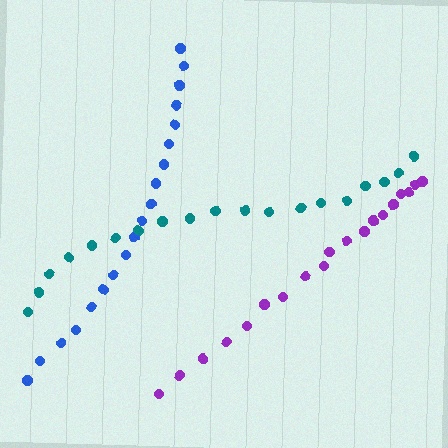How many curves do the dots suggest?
There are 3 distinct paths.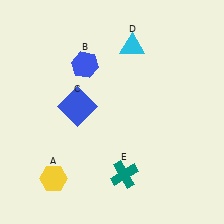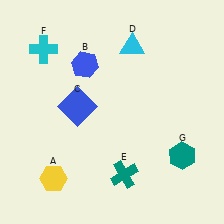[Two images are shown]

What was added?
A cyan cross (F), a teal hexagon (G) were added in Image 2.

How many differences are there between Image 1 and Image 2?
There are 2 differences between the two images.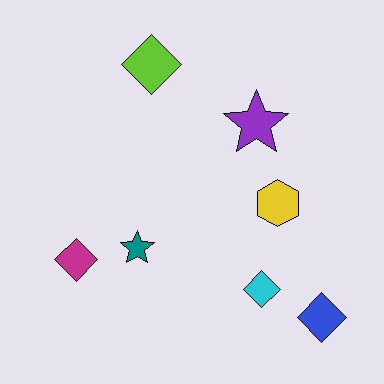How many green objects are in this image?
There are no green objects.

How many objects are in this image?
There are 7 objects.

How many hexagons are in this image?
There is 1 hexagon.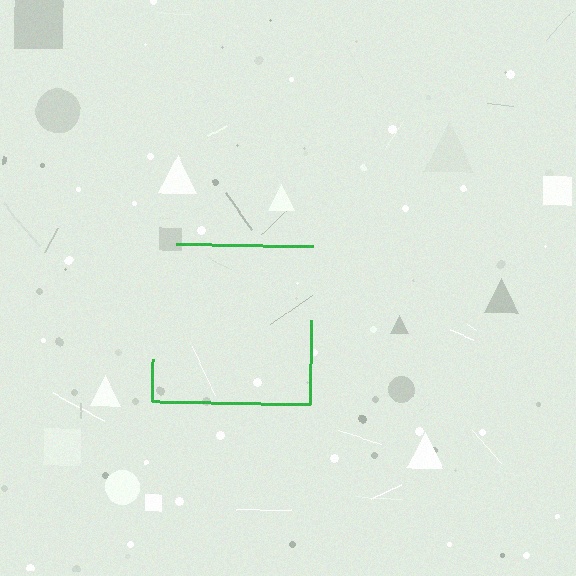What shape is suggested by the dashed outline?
The dashed outline suggests a square.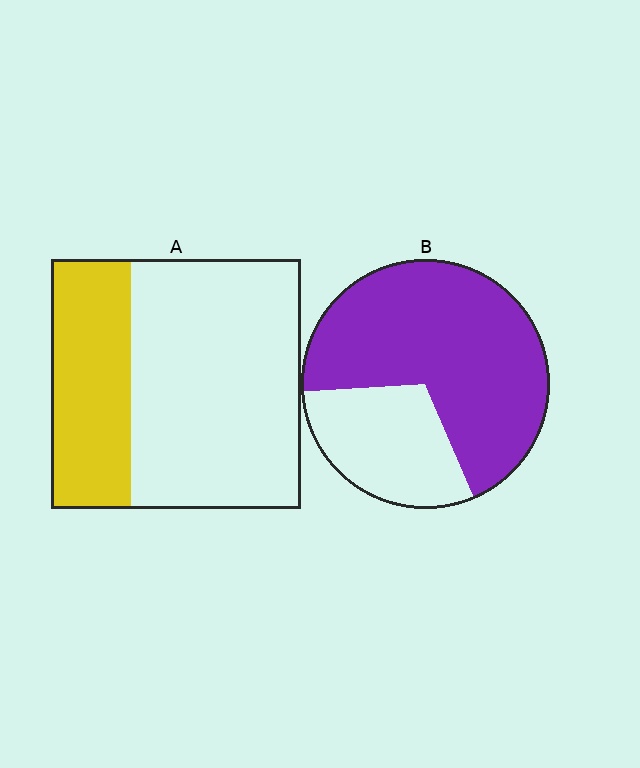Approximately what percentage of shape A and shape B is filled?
A is approximately 30% and B is approximately 70%.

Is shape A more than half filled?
No.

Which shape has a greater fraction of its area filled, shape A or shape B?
Shape B.